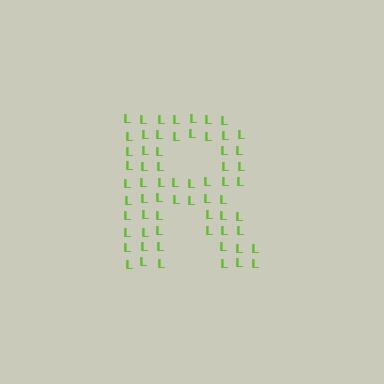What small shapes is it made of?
It is made of small letter L's.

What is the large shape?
The large shape is the letter R.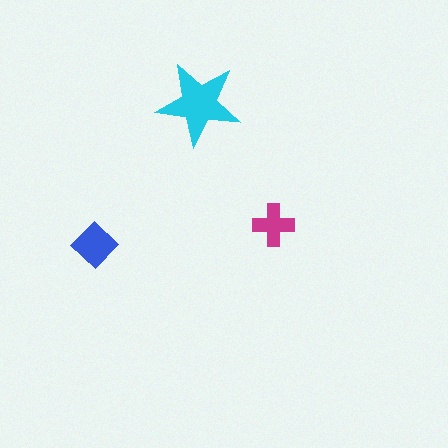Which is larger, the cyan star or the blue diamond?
The cyan star.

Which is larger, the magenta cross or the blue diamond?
The blue diamond.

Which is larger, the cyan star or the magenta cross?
The cyan star.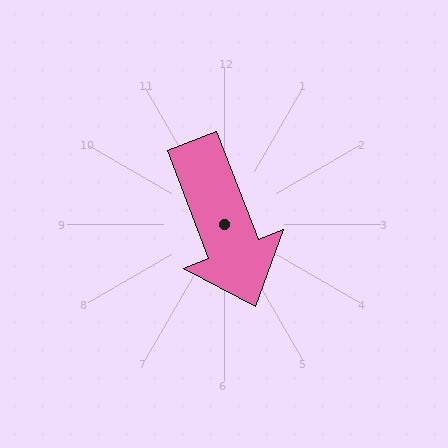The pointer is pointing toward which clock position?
Roughly 5 o'clock.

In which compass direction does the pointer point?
South.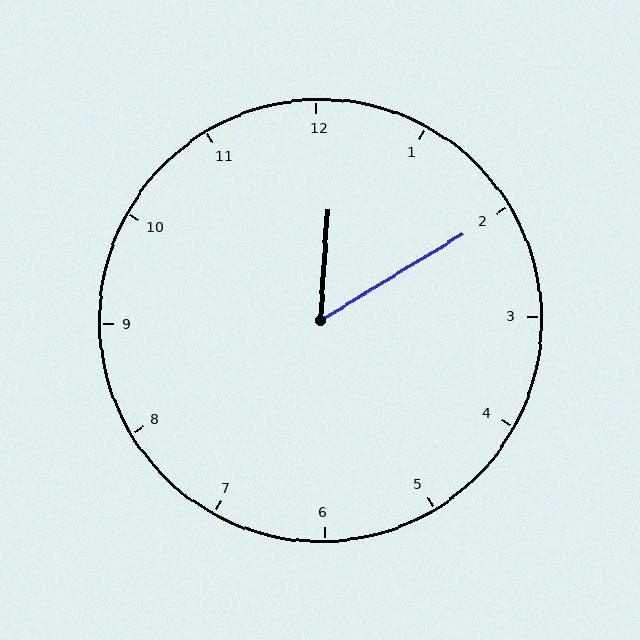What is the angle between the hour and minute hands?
Approximately 55 degrees.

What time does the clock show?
12:10.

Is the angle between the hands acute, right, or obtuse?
It is acute.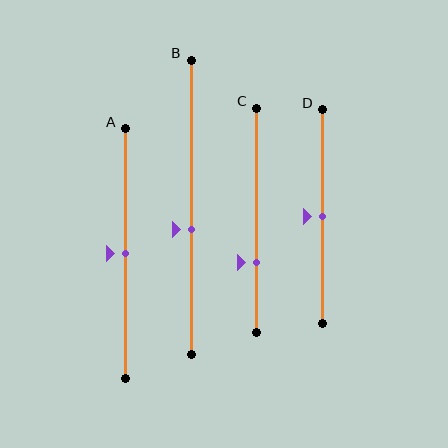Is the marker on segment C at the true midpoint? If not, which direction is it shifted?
No, the marker on segment C is shifted downward by about 19% of the segment length.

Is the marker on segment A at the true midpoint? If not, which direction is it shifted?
Yes, the marker on segment A is at the true midpoint.